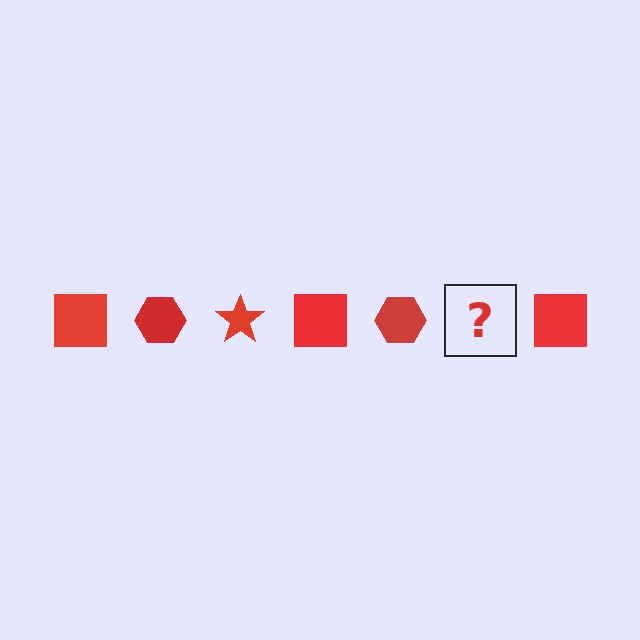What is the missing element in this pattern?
The missing element is a red star.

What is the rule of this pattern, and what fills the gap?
The rule is that the pattern cycles through square, hexagon, star shapes in red. The gap should be filled with a red star.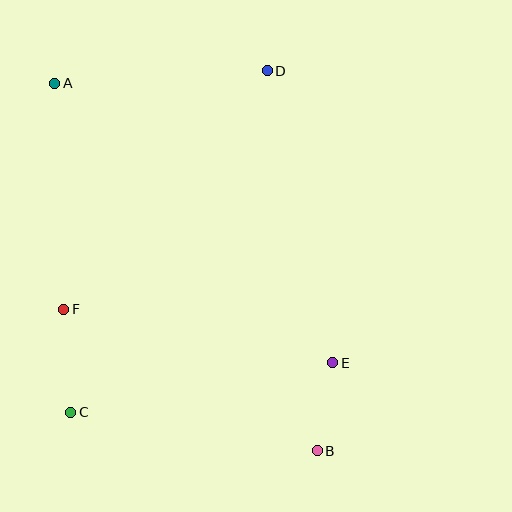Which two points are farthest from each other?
Points A and B are farthest from each other.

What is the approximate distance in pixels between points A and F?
The distance between A and F is approximately 226 pixels.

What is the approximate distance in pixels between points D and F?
The distance between D and F is approximately 314 pixels.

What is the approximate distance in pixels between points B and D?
The distance between B and D is approximately 383 pixels.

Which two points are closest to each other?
Points B and E are closest to each other.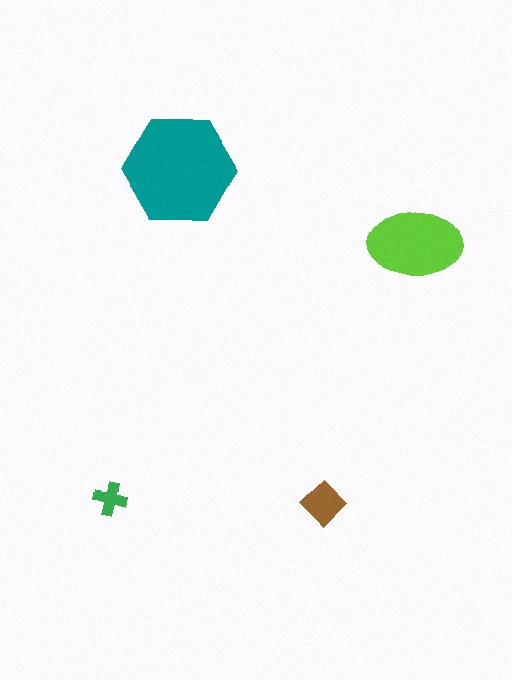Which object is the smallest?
The green cross.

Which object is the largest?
The teal hexagon.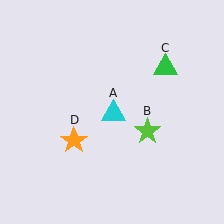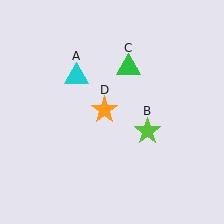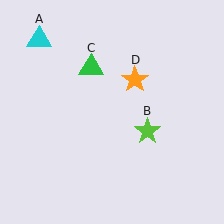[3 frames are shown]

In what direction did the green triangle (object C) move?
The green triangle (object C) moved left.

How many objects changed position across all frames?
3 objects changed position: cyan triangle (object A), green triangle (object C), orange star (object D).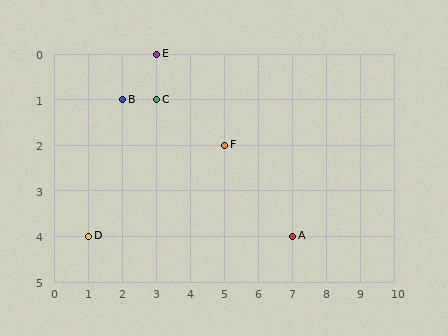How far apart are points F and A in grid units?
Points F and A are 2 columns and 2 rows apart (about 2.8 grid units diagonally).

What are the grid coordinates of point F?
Point F is at grid coordinates (5, 2).